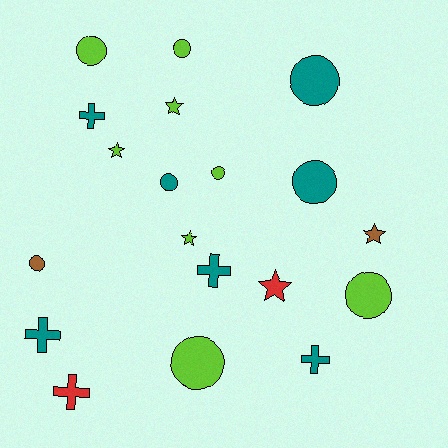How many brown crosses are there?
There are no brown crosses.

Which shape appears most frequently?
Circle, with 9 objects.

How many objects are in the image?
There are 19 objects.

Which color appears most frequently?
Lime, with 8 objects.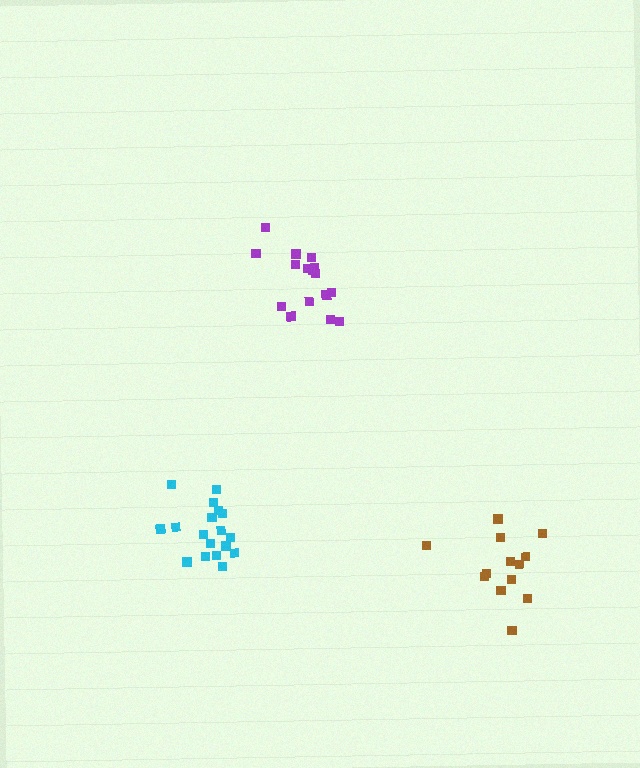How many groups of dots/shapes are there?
There are 3 groups.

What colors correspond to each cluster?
The clusters are colored: cyan, purple, brown.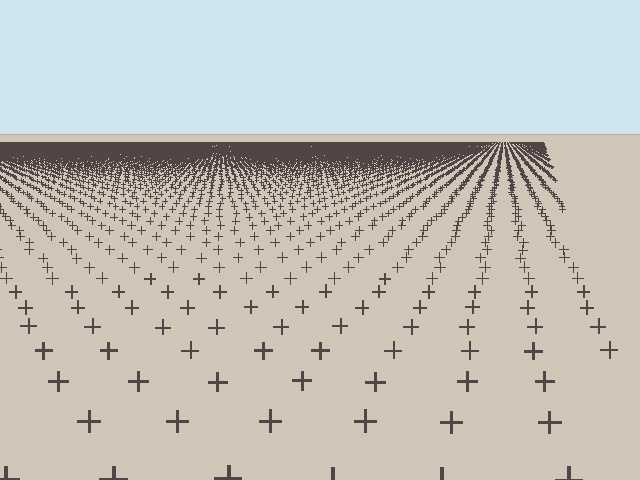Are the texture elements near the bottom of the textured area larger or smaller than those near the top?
Larger. Near the bottom, elements are closer to the viewer and appear at a bigger on-screen size.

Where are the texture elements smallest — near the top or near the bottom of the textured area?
Near the top.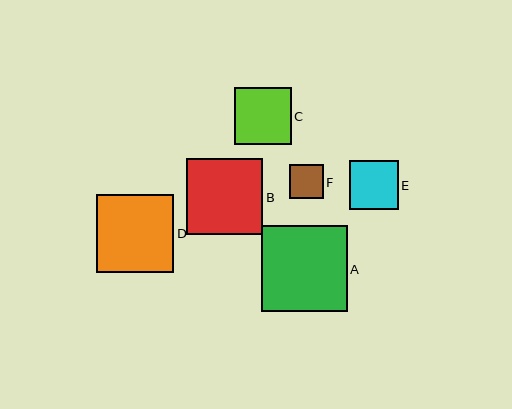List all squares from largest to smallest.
From largest to smallest: A, D, B, C, E, F.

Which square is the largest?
Square A is the largest with a size of approximately 86 pixels.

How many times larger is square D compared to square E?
Square D is approximately 1.6 times the size of square E.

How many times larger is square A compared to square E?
Square A is approximately 1.8 times the size of square E.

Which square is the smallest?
Square F is the smallest with a size of approximately 34 pixels.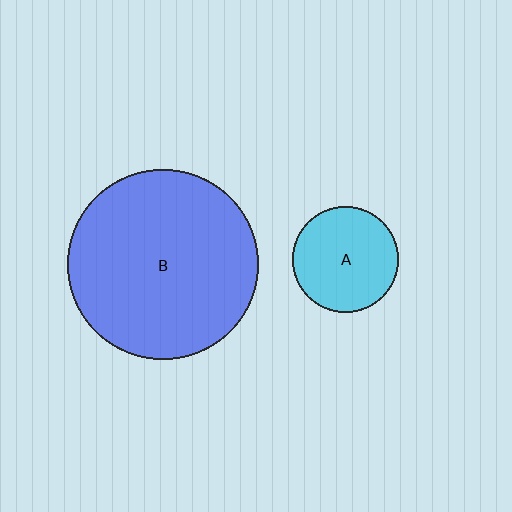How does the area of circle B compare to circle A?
Approximately 3.2 times.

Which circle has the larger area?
Circle B (blue).